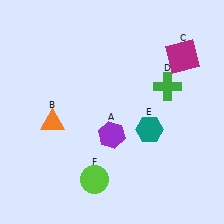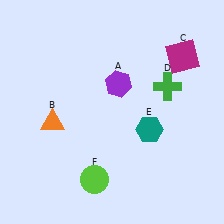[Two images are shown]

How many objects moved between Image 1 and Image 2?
1 object moved between the two images.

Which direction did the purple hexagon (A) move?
The purple hexagon (A) moved up.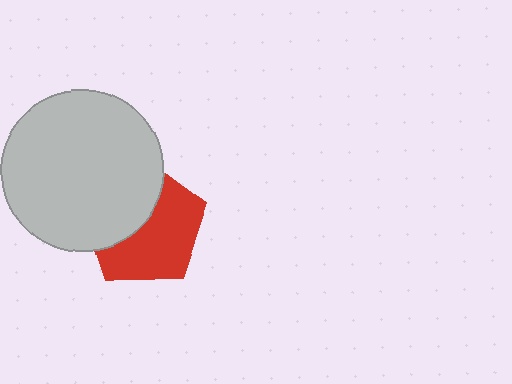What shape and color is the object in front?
The object in front is a light gray circle.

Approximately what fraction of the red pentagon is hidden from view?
Roughly 43% of the red pentagon is hidden behind the light gray circle.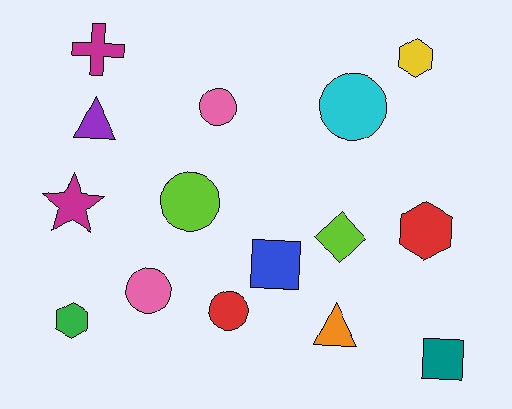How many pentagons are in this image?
There are no pentagons.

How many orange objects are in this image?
There is 1 orange object.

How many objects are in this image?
There are 15 objects.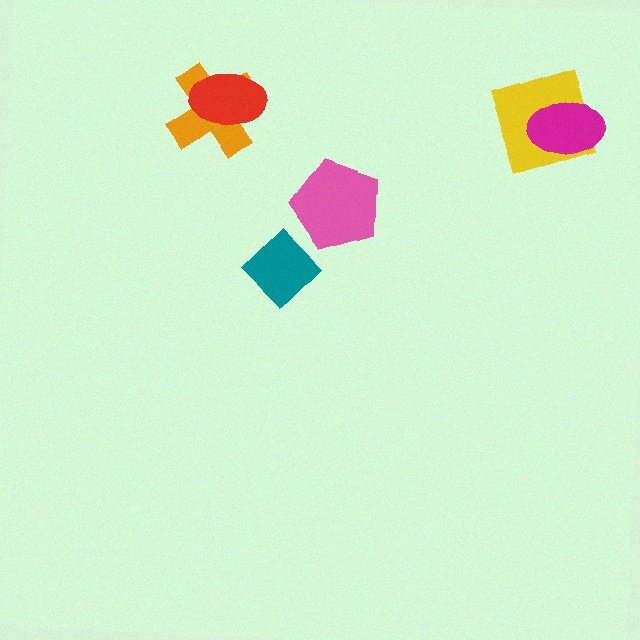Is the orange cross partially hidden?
Yes, it is partially covered by another shape.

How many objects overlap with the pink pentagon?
0 objects overlap with the pink pentagon.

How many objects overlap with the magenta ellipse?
1 object overlaps with the magenta ellipse.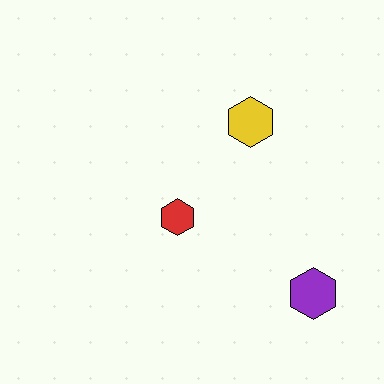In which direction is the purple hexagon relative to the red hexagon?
The purple hexagon is to the right of the red hexagon.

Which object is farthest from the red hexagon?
The purple hexagon is farthest from the red hexagon.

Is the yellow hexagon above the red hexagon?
Yes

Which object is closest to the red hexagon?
The yellow hexagon is closest to the red hexagon.